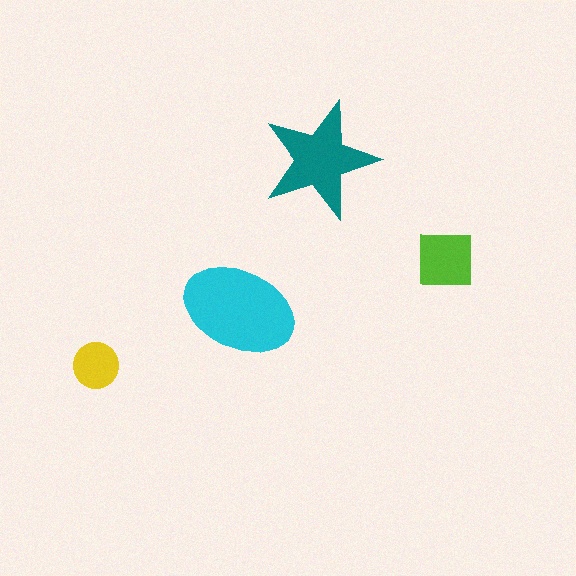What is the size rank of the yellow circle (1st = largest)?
4th.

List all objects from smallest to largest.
The yellow circle, the lime square, the teal star, the cyan ellipse.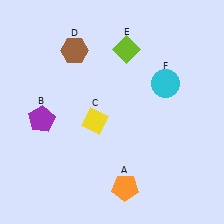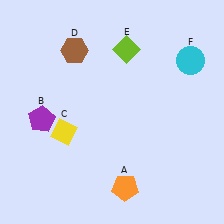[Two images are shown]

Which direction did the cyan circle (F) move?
The cyan circle (F) moved right.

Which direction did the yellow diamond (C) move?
The yellow diamond (C) moved left.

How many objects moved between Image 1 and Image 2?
2 objects moved between the two images.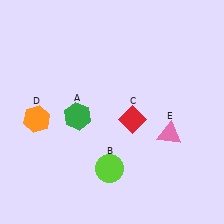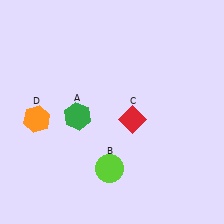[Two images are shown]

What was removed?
The pink triangle (E) was removed in Image 2.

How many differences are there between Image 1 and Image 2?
There is 1 difference between the two images.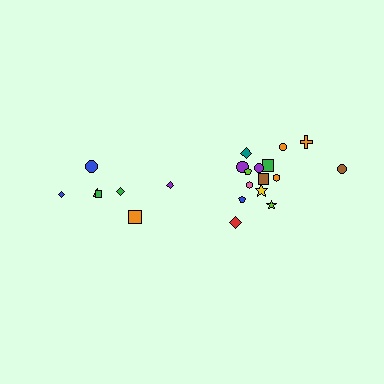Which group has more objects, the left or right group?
The right group.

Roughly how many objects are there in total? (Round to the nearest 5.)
Roughly 20 objects in total.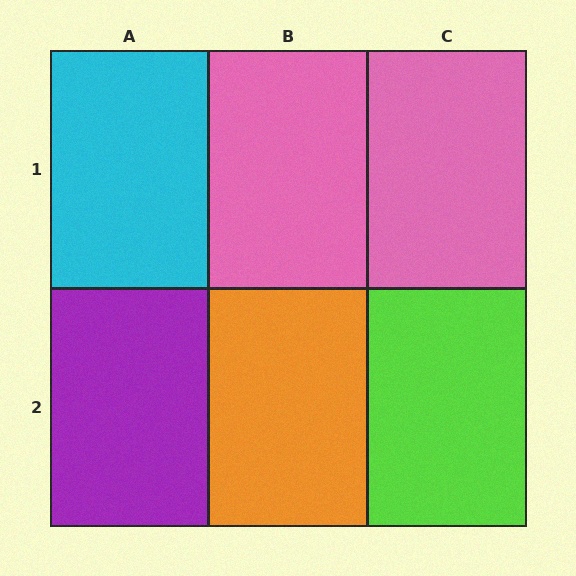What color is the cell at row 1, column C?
Pink.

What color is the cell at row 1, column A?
Cyan.